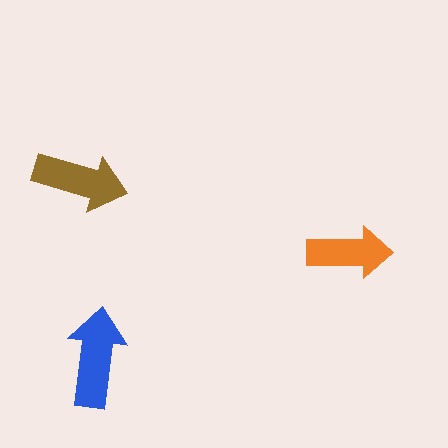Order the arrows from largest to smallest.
the blue one, the brown one, the orange one.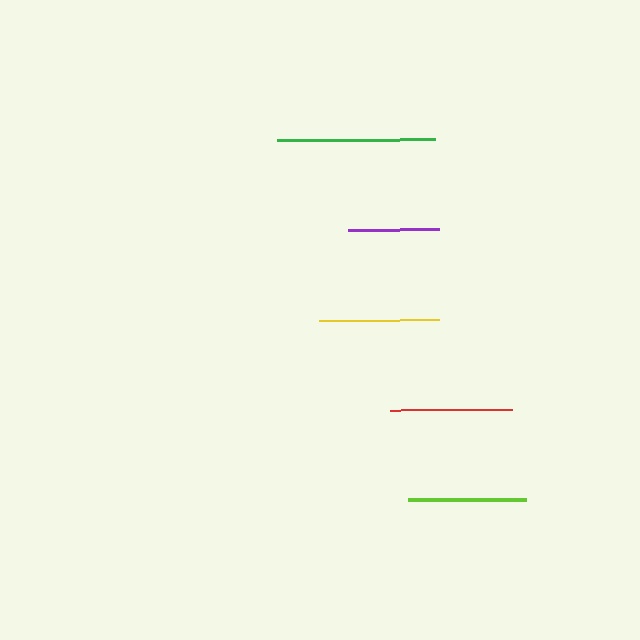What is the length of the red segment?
The red segment is approximately 121 pixels long.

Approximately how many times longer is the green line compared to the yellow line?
The green line is approximately 1.3 times the length of the yellow line.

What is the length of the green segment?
The green segment is approximately 158 pixels long.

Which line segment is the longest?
The green line is the longest at approximately 158 pixels.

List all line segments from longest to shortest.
From longest to shortest: green, red, yellow, lime, purple.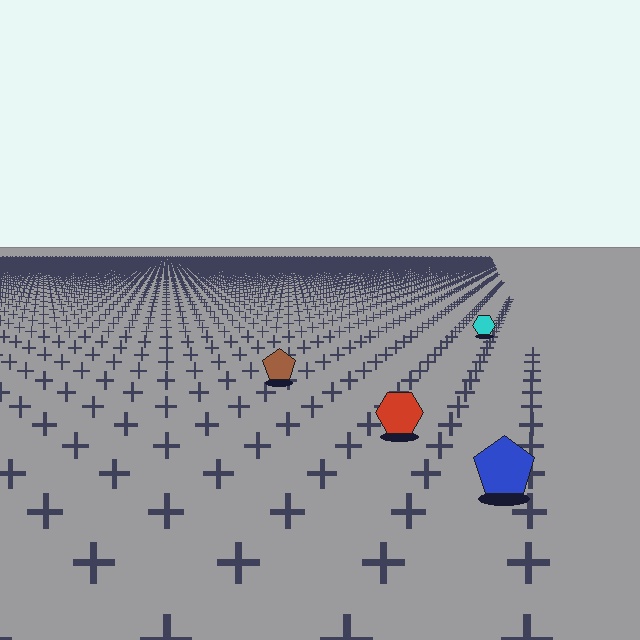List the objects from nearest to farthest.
From nearest to farthest: the blue pentagon, the red hexagon, the brown pentagon, the cyan hexagon.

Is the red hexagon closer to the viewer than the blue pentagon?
No. The blue pentagon is closer — you can tell from the texture gradient: the ground texture is coarser near it.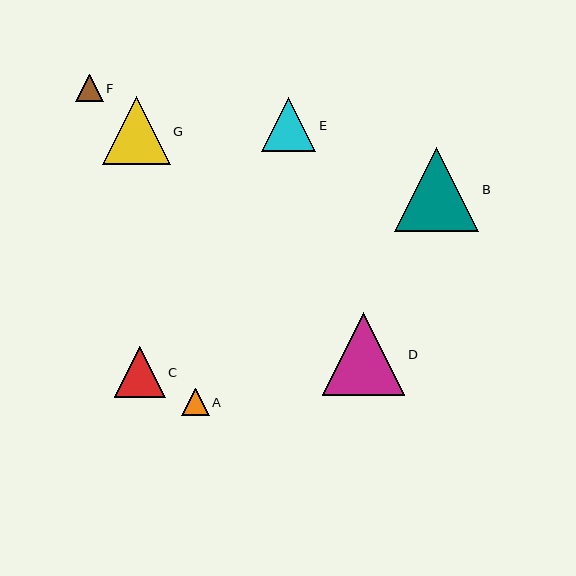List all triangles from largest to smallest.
From largest to smallest: B, D, G, E, C, A, F.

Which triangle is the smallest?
Triangle F is the smallest with a size of approximately 27 pixels.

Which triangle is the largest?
Triangle B is the largest with a size of approximately 84 pixels.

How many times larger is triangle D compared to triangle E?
Triangle D is approximately 1.5 times the size of triangle E.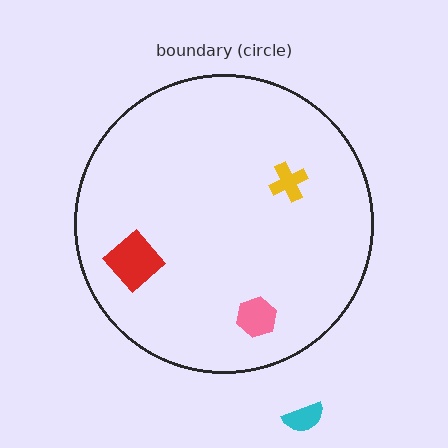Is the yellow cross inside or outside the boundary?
Inside.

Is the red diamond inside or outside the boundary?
Inside.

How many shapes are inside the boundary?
3 inside, 1 outside.